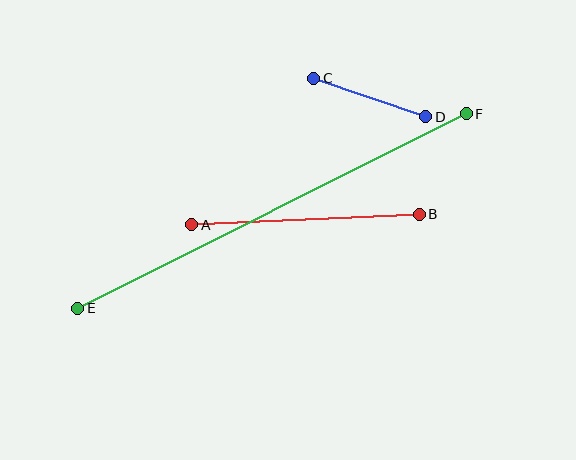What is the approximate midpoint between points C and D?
The midpoint is at approximately (370, 98) pixels.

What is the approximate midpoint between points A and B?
The midpoint is at approximately (306, 220) pixels.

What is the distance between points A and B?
The distance is approximately 228 pixels.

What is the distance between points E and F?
The distance is approximately 434 pixels.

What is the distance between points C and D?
The distance is approximately 119 pixels.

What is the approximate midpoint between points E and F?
The midpoint is at approximately (272, 211) pixels.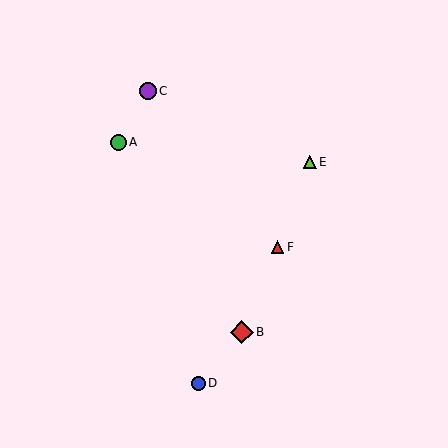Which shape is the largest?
The red diamond (labeled B) is the largest.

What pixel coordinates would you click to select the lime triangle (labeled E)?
Click at (310, 162) to select the lime triangle E.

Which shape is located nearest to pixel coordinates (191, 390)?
The blue circle (labeled D) at (199, 383) is nearest to that location.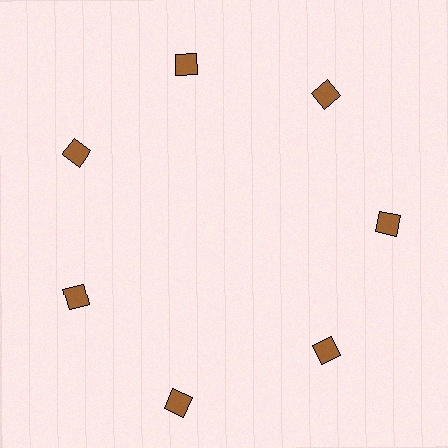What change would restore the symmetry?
The symmetry would be restored by moving it inward, back onto the ring so that all 7 diamonds sit at equal angles and equal distance from the center.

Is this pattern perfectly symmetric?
No. The 7 brown diamonds are arranged in a ring, but one element near the 6 o'clock position is pushed outward from the center, breaking the 7-fold rotational symmetry.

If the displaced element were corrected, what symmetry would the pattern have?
It would have 7-fold rotational symmetry — the pattern would map onto itself every 51 degrees.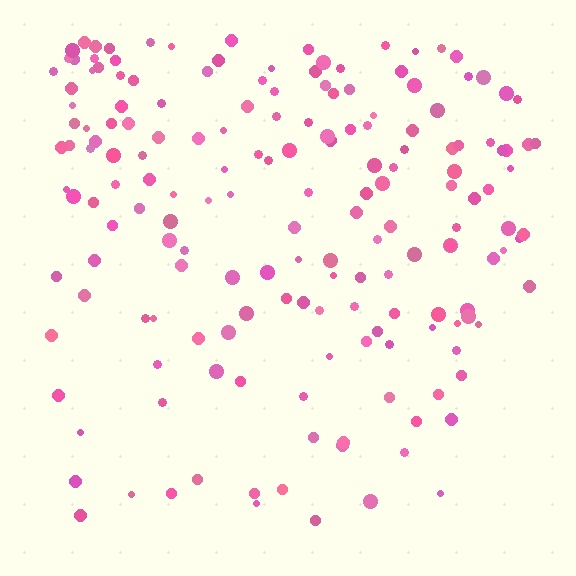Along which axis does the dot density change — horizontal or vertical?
Vertical.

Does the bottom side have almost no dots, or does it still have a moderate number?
Still a moderate number, just noticeably fewer than the top.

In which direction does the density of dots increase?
From bottom to top, with the top side densest.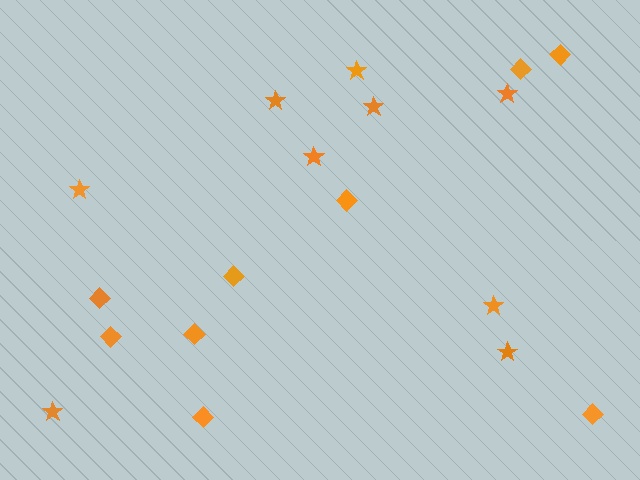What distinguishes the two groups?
There are 2 groups: one group of stars (9) and one group of diamonds (9).